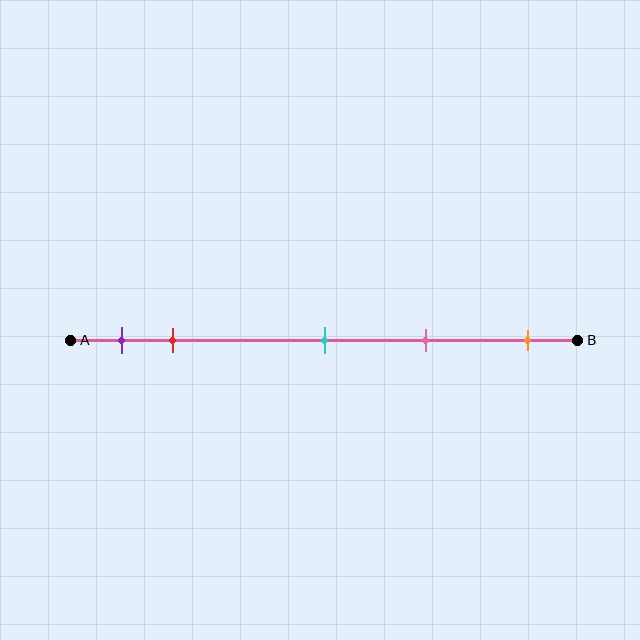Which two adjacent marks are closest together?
The purple and red marks are the closest adjacent pair.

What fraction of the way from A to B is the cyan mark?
The cyan mark is approximately 50% (0.5) of the way from A to B.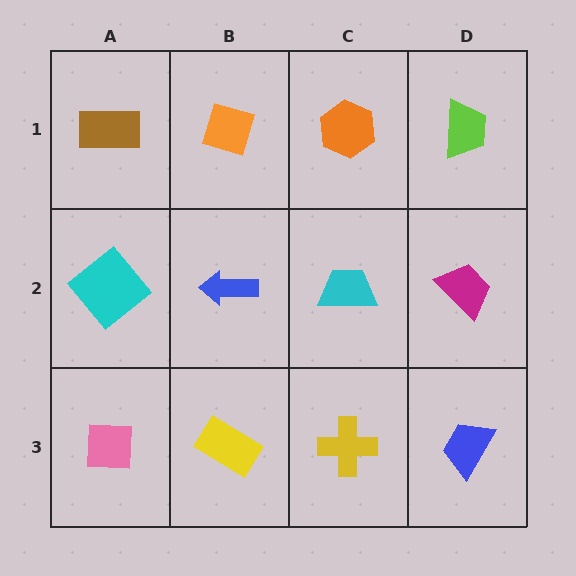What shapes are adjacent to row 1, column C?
A cyan trapezoid (row 2, column C), an orange diamond (row 1, column B), a lime trapezoid (row 1, column D).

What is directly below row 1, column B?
A blue arrow.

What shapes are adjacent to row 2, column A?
A brown rectangle (row 1, column A), a pink square (row 3, column A), a blue arrow (row 2, column B).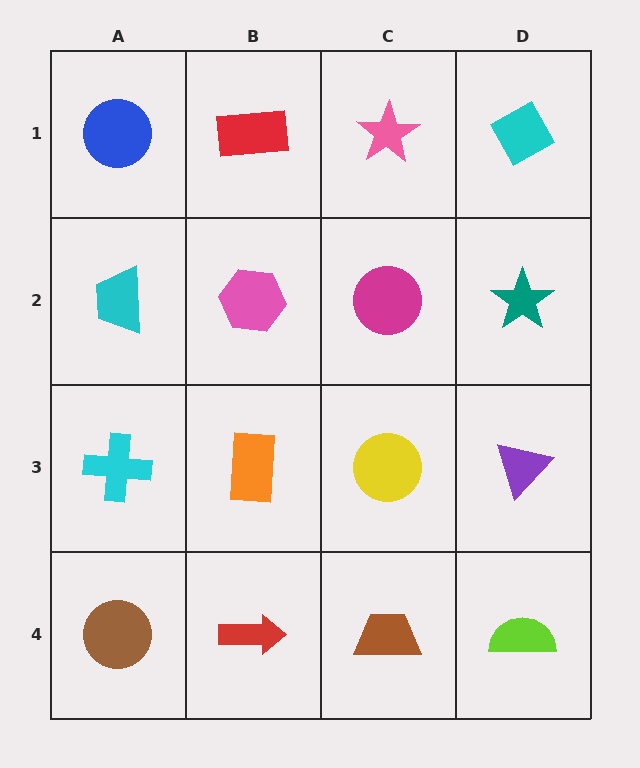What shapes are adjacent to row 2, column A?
A blue circle (row 1, column A), a cyan cross (row 3, column A), a pink hexagon (row 2, column B).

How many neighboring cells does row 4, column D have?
2.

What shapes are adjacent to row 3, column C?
A magenta circle (row 2, column C), a brown trapezoid (row 4, column C), an orange rectangle (row 3, column B), a purple triangle (row 3, column D).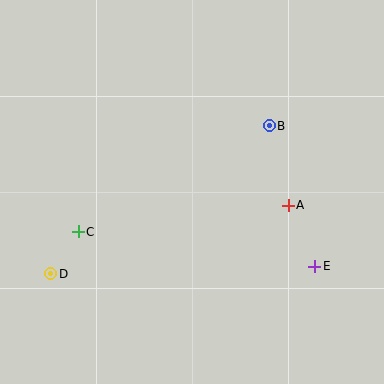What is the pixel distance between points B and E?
The distance between B and E is 148 pixels.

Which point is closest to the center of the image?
Point A at (288, 205) is closest to the center.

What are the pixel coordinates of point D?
Point D is at (51, 274).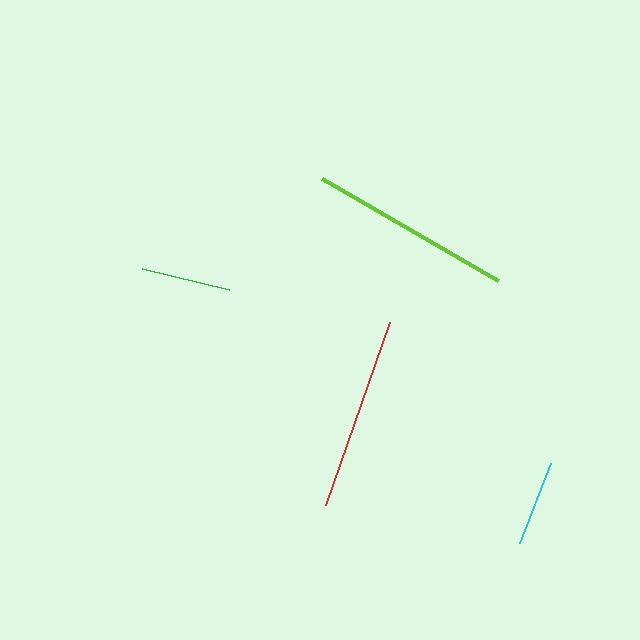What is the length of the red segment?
The red segment is approximately 194 pixels long.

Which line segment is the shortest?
The cyan line is the shortest at approximately 85 pixels.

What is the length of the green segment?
The green segment is approximately 90 pixels long.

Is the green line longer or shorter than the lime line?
The lime line is longer than the green line.